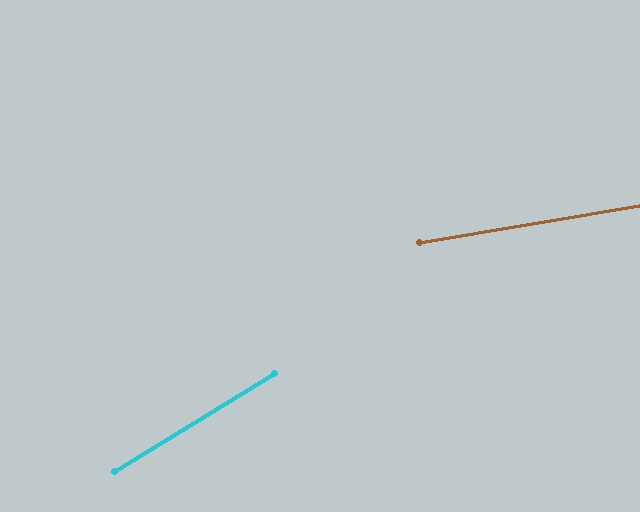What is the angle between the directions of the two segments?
Approximately 22 degrees.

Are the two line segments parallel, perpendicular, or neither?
Neither parallel nor perpendicular — they differ by about 22°.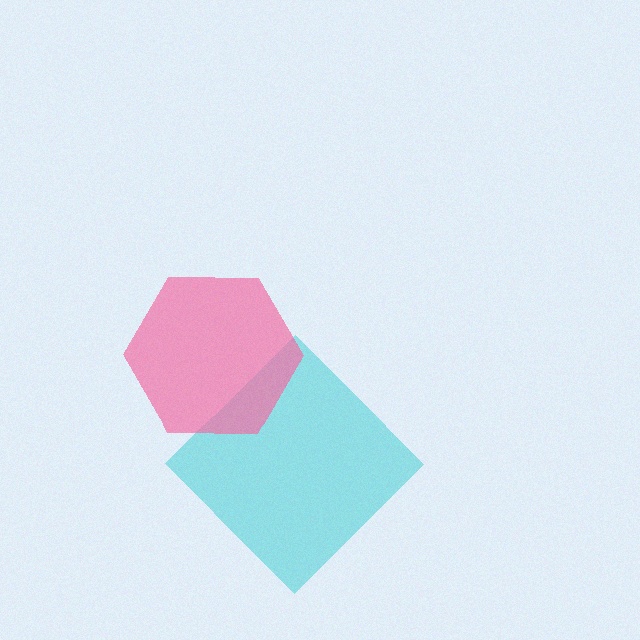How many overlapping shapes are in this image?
There are 2 overlapping shapes in the image.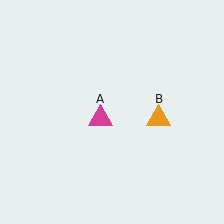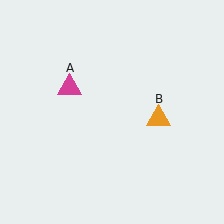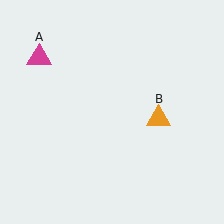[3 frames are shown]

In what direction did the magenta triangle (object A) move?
The magenta triangle (object A) moved up and to the left.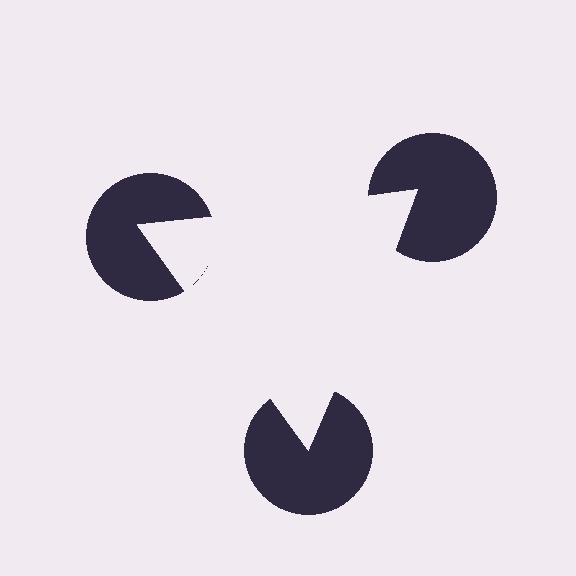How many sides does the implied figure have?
3 sides.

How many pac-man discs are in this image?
There are 3 — one at each vertex of the illusory triangle.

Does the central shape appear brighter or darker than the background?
It typically appears slightly brighter than the background, even though no actual brightness change is drawn.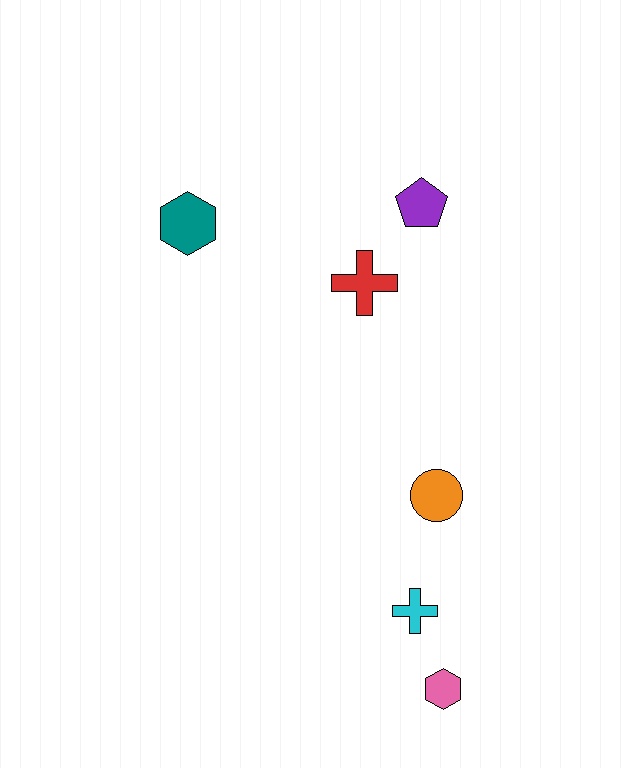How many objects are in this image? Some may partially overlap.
There are 6 objects.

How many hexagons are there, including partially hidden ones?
There are 2 hexagons.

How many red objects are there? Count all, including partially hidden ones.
There is 1 red object.